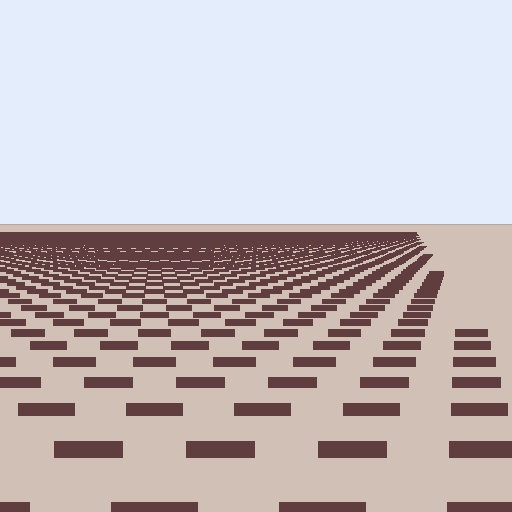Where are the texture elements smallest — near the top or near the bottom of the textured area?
Near the top.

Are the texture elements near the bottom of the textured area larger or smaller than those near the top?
Larger. Near the bottom, elements are closer to the viewer and appear at a bigger on-screen size.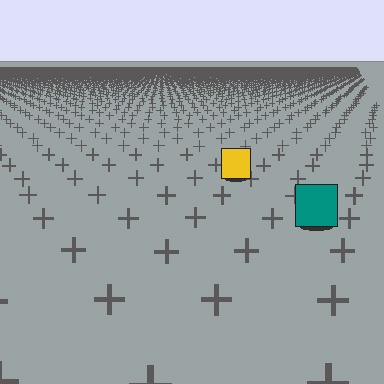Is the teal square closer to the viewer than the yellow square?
Yes. The teal square is closer — you can tell from the texture gradient: the ground texture is coarser near it.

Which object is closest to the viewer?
The teal square is closest. The texture marks near it are larger and more spread out.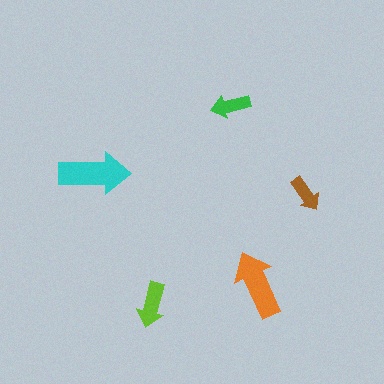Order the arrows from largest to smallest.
the cyan one, the orange one, the lime one, the green one, the brown one.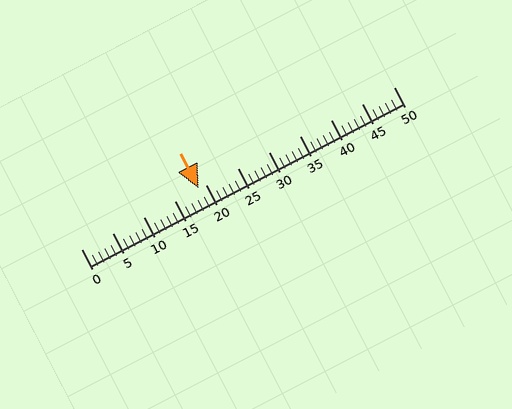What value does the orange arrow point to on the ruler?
The orange arrow points to approximately 19.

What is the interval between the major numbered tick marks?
The major tick marks are spaced 5 units apart.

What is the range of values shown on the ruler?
The ruler shows values from 0 to 50.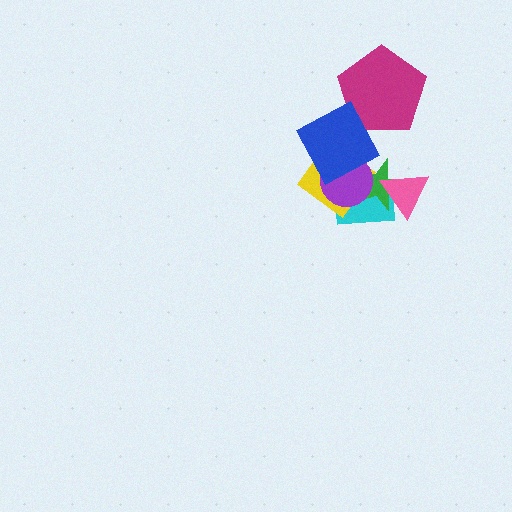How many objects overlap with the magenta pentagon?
1 object overlaps with the magenta pentagon.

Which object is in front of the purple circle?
The blue diamond is in front of the purple circle.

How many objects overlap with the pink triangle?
2 objects overlap with the pink triangle.